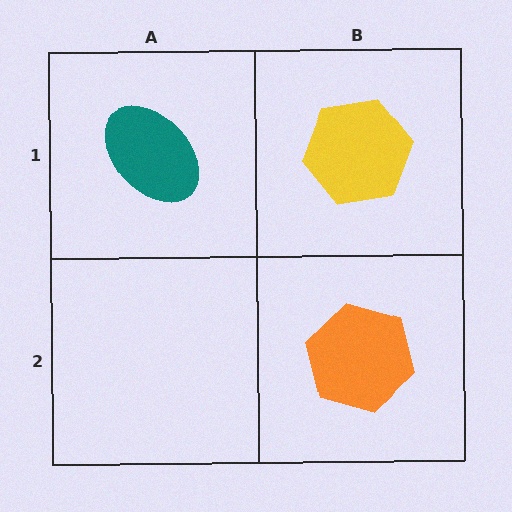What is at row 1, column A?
A teal ellipse.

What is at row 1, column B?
A yellow hexagon.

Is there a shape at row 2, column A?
No, that cell is empty.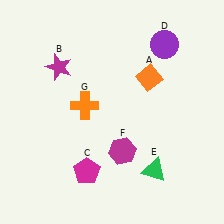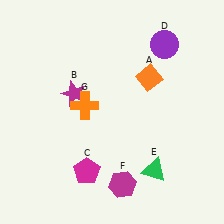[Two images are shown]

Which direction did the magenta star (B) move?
The magenta star (B) moved down.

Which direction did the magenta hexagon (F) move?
The magenta hexagon (F) moved down.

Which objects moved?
The objects that moved are: the magenta star (B), the magenta hexagon (F).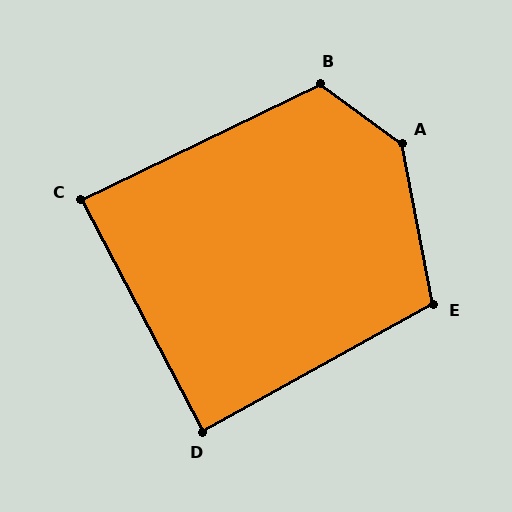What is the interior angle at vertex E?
Approximately 108 degrees (obtuse).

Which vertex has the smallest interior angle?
C, at approximately 88 degrees.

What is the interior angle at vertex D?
Approximately 89 degrees (approximately right).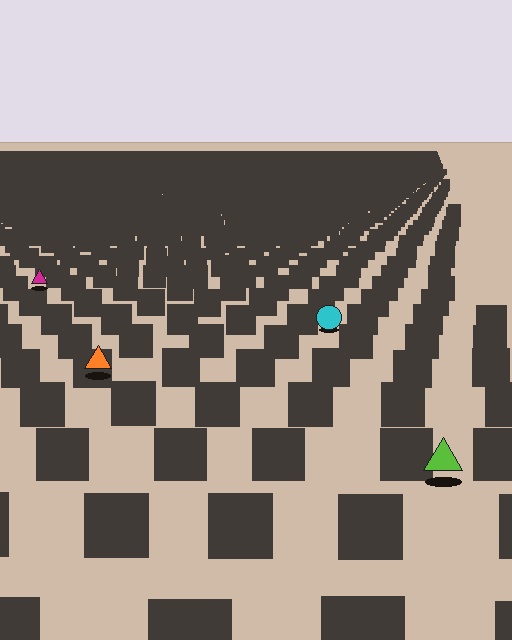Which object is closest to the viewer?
The lime triangle is closest. The texture marks near it are larger and more spread out.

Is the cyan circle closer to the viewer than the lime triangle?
No. The lime triangle is closer — you can tell from the texture gradient: the ground texture is coarser near it.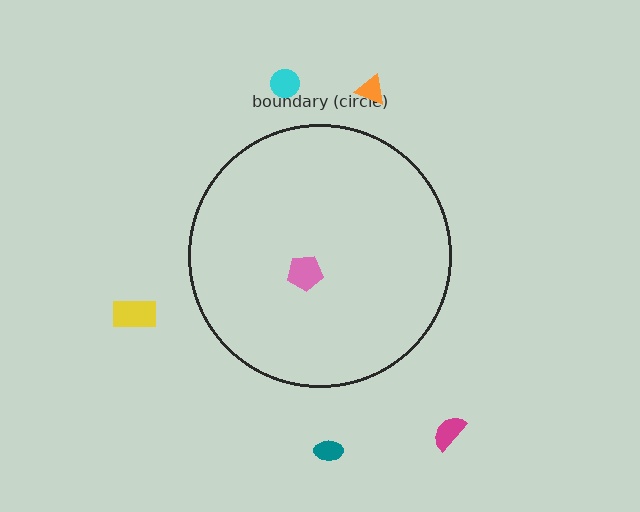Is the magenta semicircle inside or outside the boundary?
Outside.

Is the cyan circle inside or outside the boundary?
Outside.